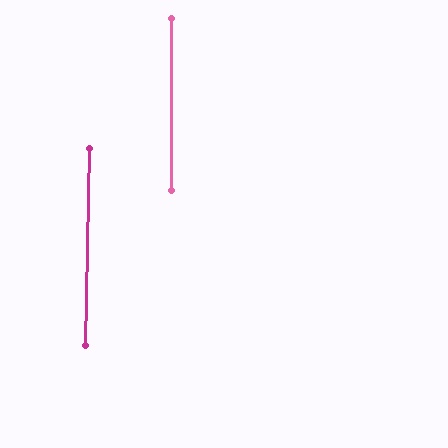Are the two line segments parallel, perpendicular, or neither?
Parallel — their directions differ by only 0.9°.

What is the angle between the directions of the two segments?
Approximately 1 degree.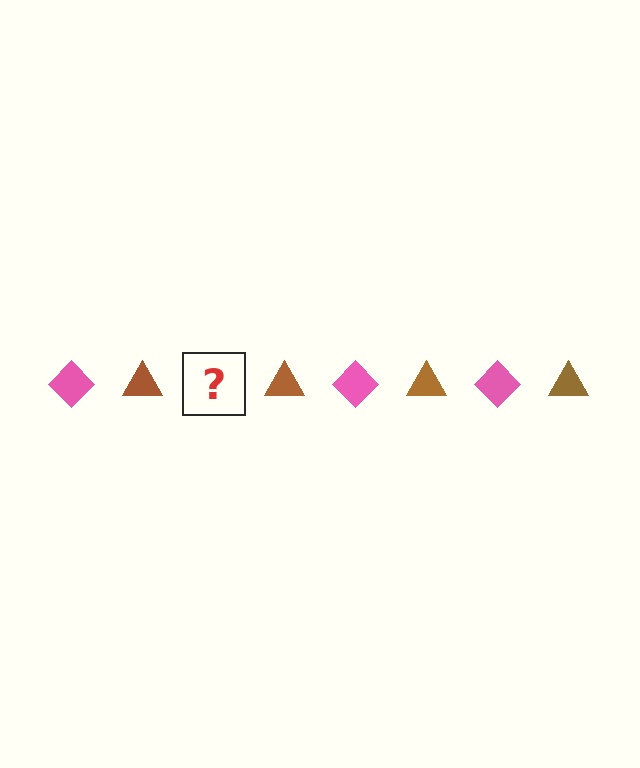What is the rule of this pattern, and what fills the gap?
The rule is that the pattern alternates between pink diamond and brown triangle. The gap should be filled with a pink diamond.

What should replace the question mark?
The question mark should be replaced with a pink diamond.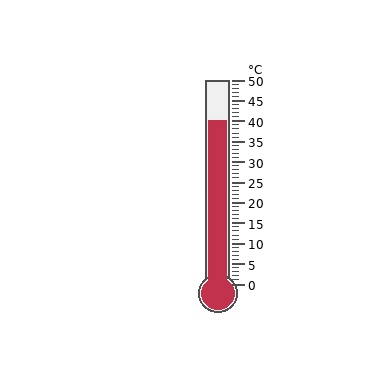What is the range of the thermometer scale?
The thermometer scale ranges from 0°C to 50°C.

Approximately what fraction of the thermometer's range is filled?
The thermometer is filled to approximately 80% of its range.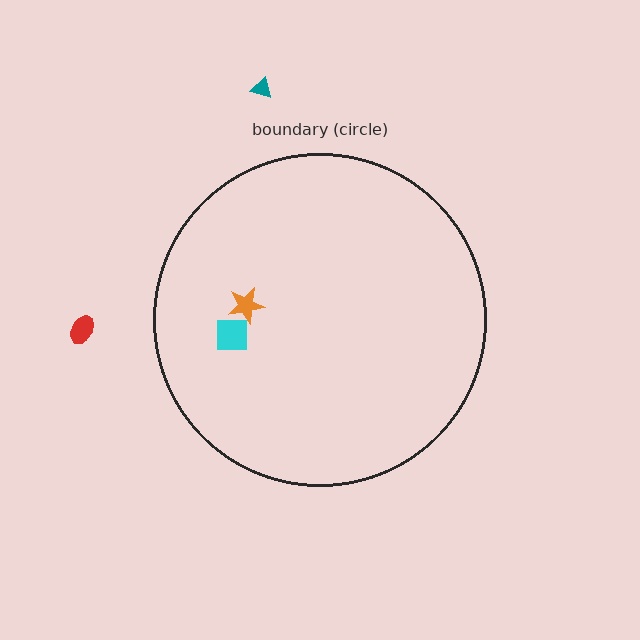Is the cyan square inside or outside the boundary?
Inside.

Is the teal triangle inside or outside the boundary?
Outside.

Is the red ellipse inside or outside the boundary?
Outside.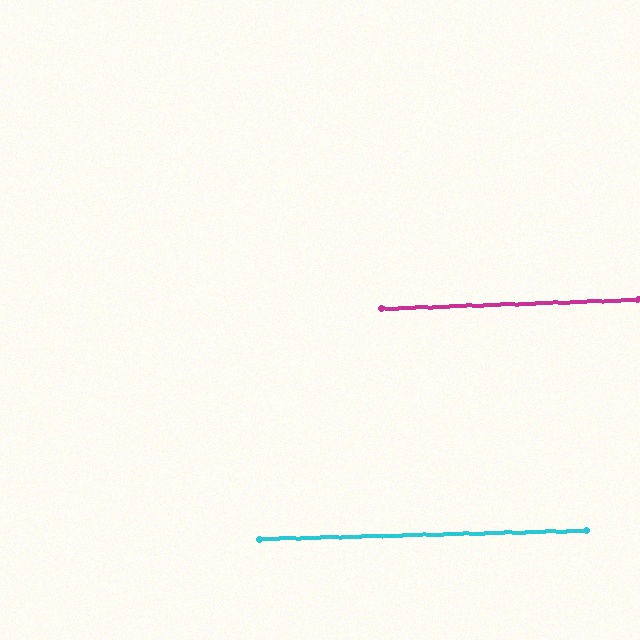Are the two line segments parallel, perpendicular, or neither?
Parallel — their directions differ by only 0.6°.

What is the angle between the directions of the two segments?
Approximately 1 degree.